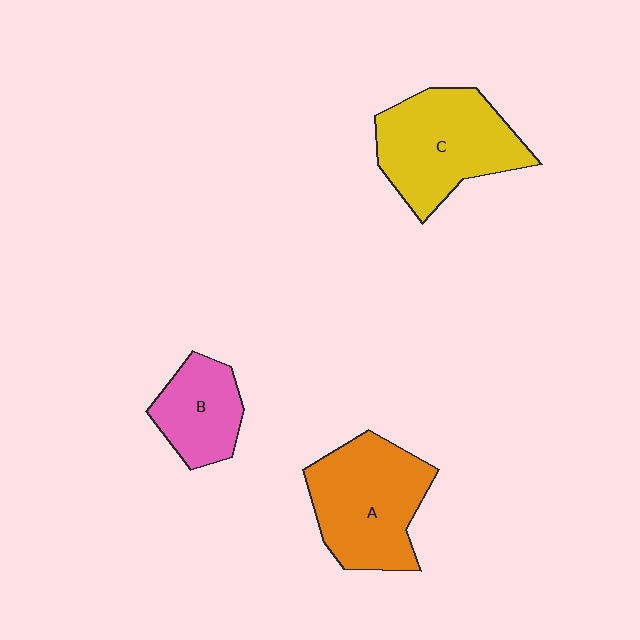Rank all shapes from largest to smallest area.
From largest to smallest: C (yellow), A (orange), B (pink).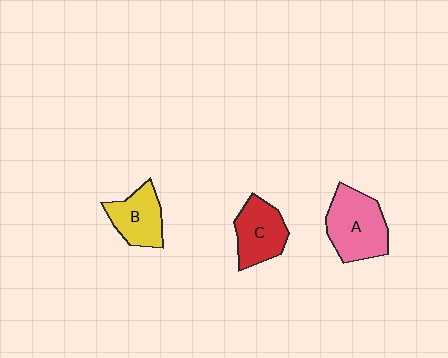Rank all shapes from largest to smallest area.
From largest to smallest: A (pink), C (red), B (yellow).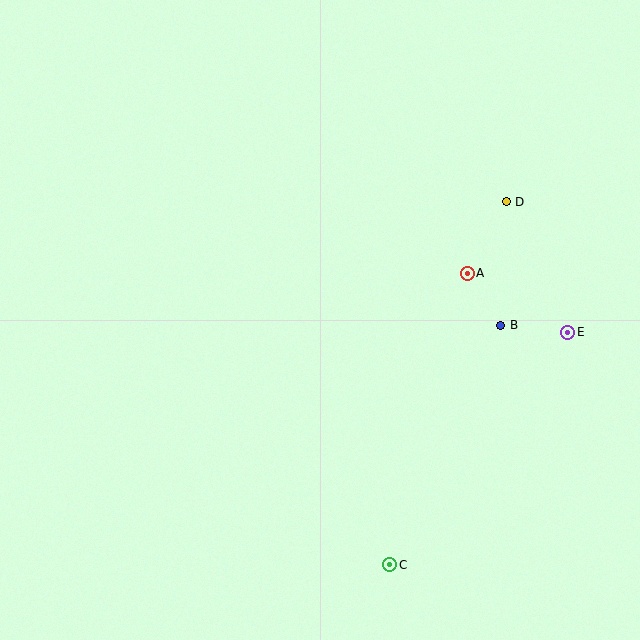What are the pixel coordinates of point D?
Point D is at (506, 202).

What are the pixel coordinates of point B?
Point B is at (501, 325).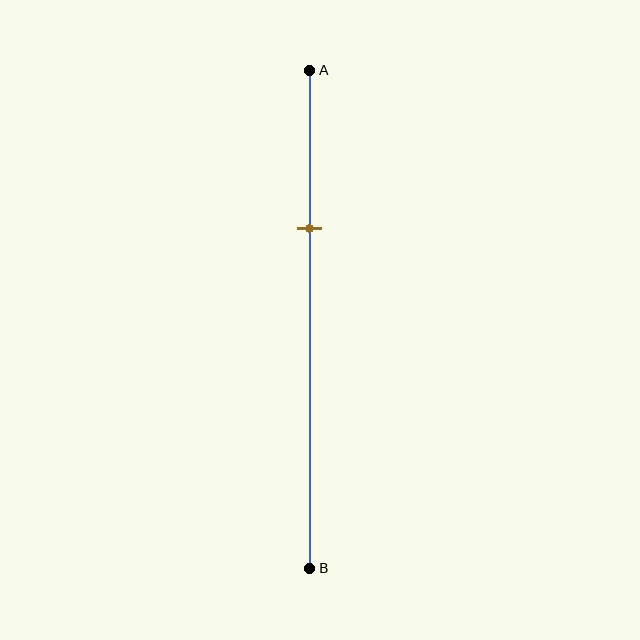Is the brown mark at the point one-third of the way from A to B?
Yes, the mark is approximately at the one-third point.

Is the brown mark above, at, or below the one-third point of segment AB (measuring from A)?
The brown mark is approximately at the one-third point of segment AB.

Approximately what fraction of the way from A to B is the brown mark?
The brown mark is approximately 30% of the way from A to B.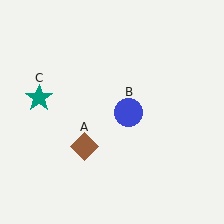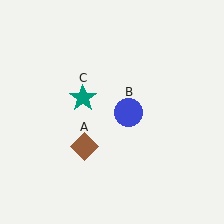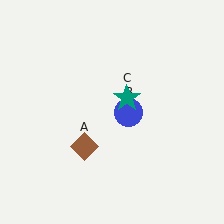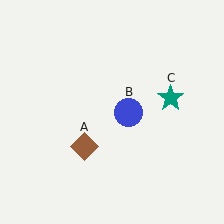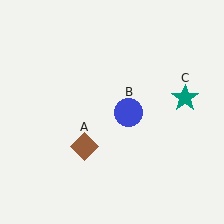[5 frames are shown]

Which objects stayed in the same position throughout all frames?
Brown diamond (object A) and blue circle (object B) remained stationary.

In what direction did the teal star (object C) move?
The teal star (object C) moved right.